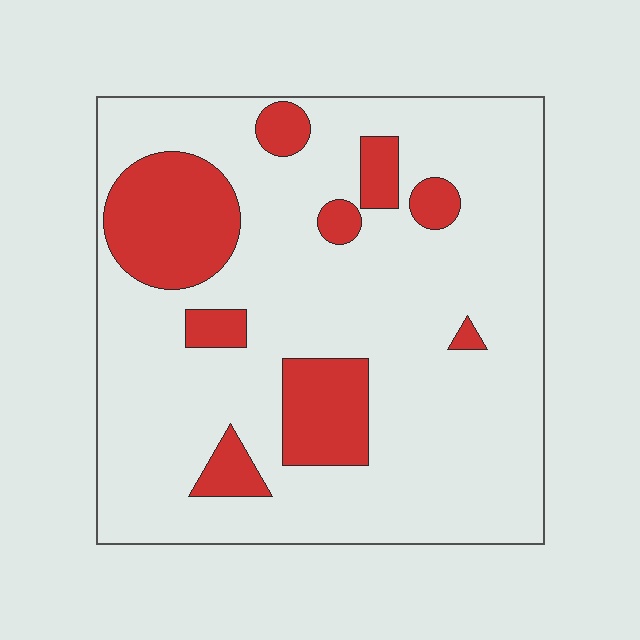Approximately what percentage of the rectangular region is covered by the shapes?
Approximately 20%.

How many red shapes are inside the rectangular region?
9.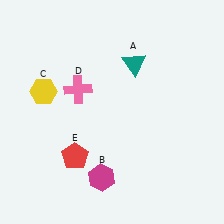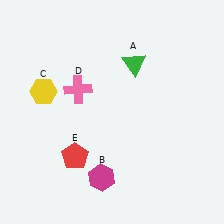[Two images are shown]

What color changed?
The triangle (A) changed from teal in Image 1 to green in Image 2.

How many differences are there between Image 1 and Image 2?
There is 1 difference between the two images.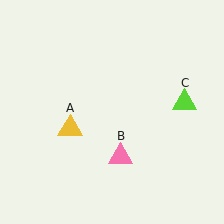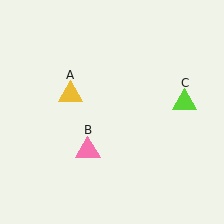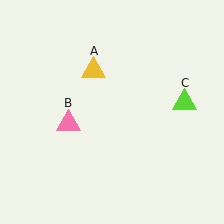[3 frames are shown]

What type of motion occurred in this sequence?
The yellow triangle (object A), pink triangle (object B) rotated clockwise around the center of the scene.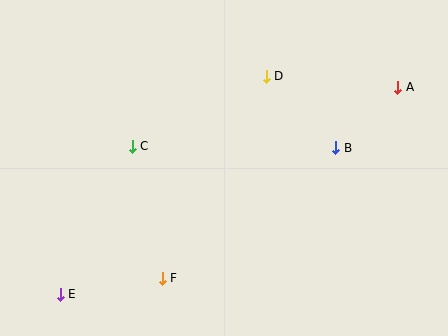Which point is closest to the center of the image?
Point C at (132, 146) is closest to the center.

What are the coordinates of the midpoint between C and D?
The midpoint between C and D is at (199, 111).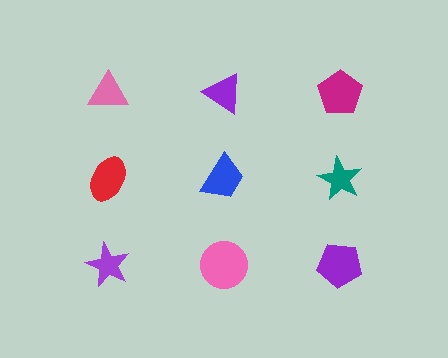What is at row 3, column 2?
A pink circle.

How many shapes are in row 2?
3 shapes.